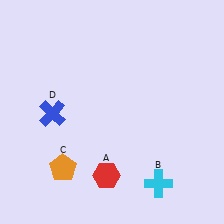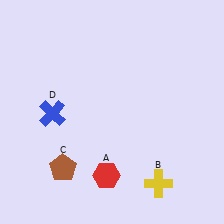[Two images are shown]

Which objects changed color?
B changed from cyan to yellow. C changed from orange to brown.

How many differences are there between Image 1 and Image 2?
There are 2 differences between the two images.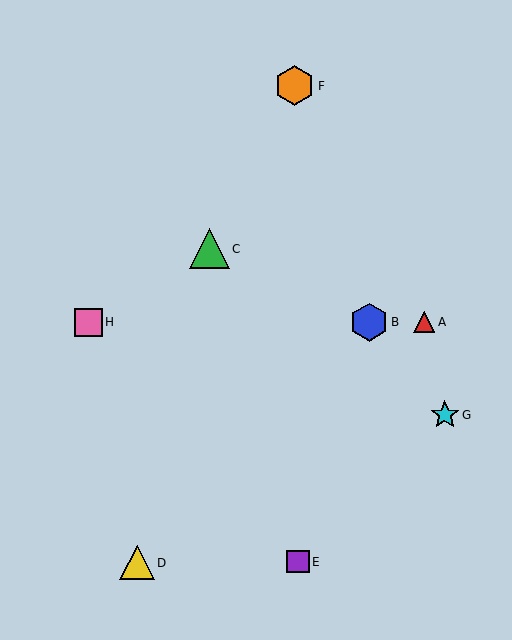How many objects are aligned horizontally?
3 objects (A, B, H) are aligned horizontally.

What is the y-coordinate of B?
Object B is at y≈322.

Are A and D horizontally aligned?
No, A is at y≈322 and D is at y≈563.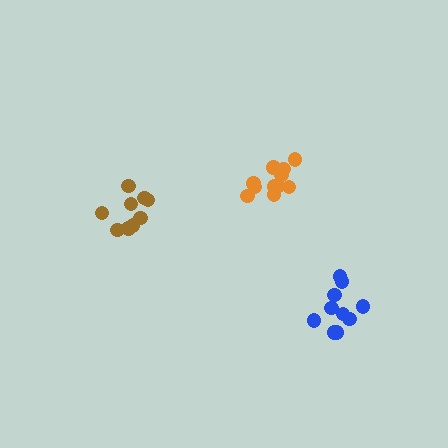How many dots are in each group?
Group 1: 9 dots, Group 2: 12 dots, Group 3: 10 dots (31 total).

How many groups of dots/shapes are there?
There are 3 groups.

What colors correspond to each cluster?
The clusters are colored: brown, orange, blue.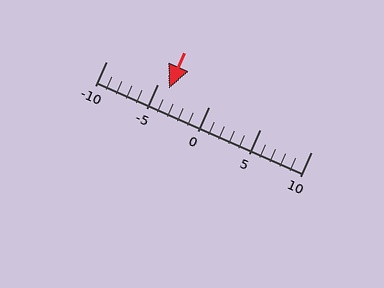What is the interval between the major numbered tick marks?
The major tick marks are spaced 5 units apart.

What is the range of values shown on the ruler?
The ruler shows values from -10 to 10.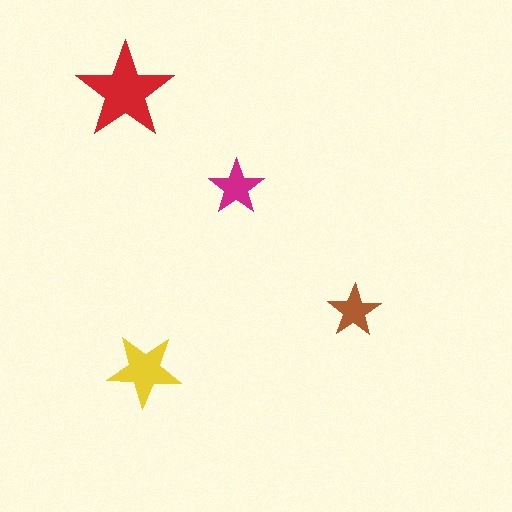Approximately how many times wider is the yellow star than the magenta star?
About 1.5 times wider.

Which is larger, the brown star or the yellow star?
The yellow one.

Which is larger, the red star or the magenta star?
The red one.